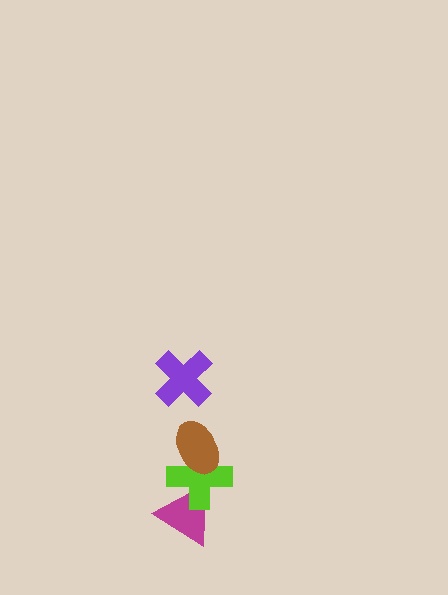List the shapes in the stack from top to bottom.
From top to bottom: the purple cross, the brown ellipse, the lime cross, the magenta triangle.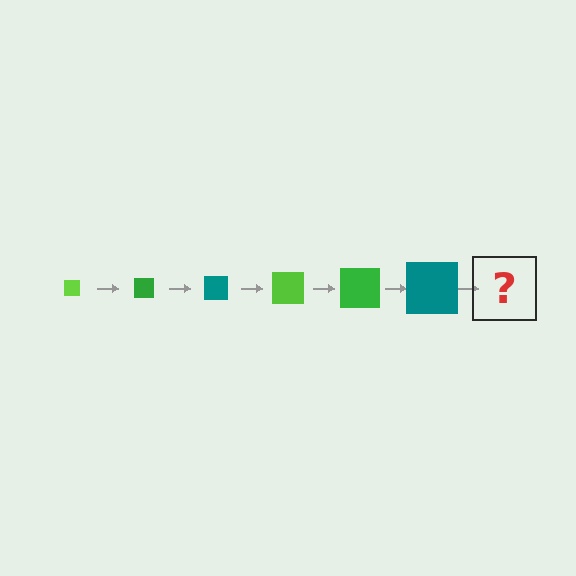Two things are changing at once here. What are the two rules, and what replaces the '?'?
The two rules are that the square grows larger each step and the color cycles through lime, green, and teal. The '?' should be a lime square, larger than the previous one.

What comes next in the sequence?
The next element should be a lime square, larger than the previous one.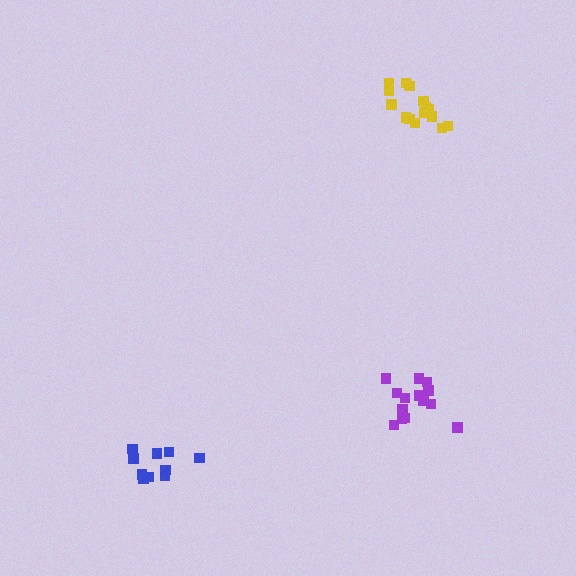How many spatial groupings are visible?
There are 3 spatial groupings.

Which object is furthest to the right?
The yellow cluster is rightmost.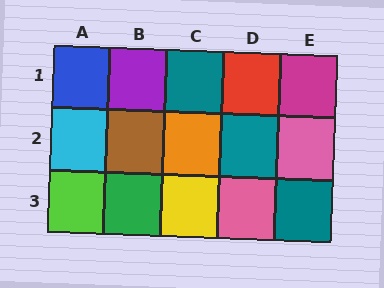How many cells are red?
1 cell is red.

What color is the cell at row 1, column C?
Teal.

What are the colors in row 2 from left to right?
Cyan, brown, orange, teal, pink.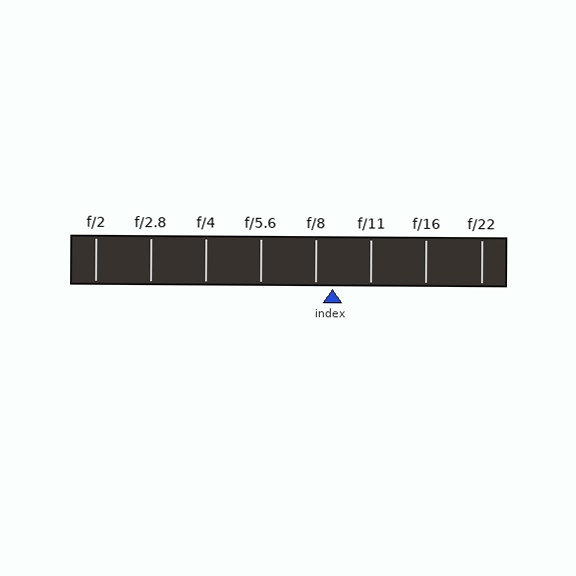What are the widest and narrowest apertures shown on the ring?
The widest aperture shown is f/2 and the narrowest is f/22.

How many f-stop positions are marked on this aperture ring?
There are 8 f-stop positions marked.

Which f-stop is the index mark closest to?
The index mark is closest to f/8.